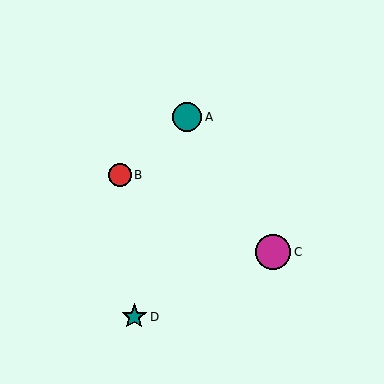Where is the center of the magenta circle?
The center of the magenta circle is at (273, 252).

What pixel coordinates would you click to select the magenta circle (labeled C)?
Click at (273, 252) to select the magenta circle C.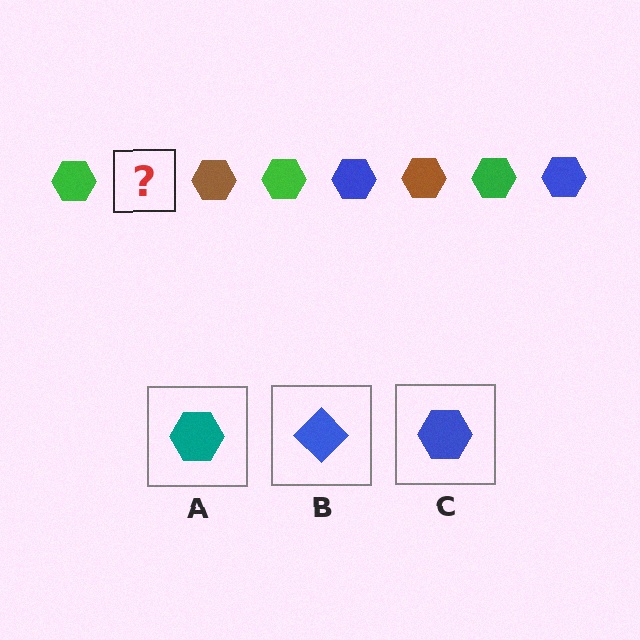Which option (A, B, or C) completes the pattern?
C.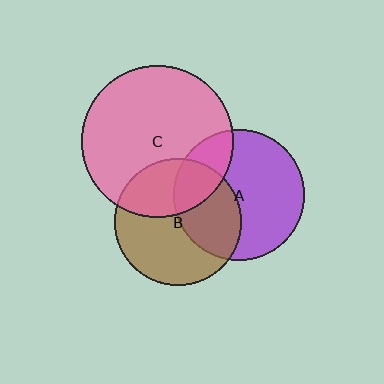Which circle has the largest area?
Circle C (pink).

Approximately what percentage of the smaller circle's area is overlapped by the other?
Approximately 25%.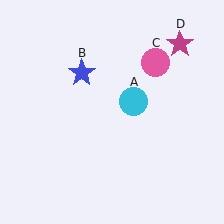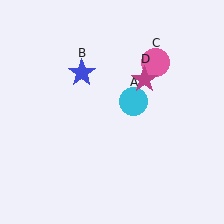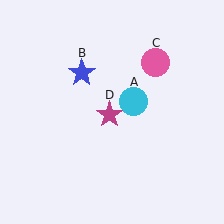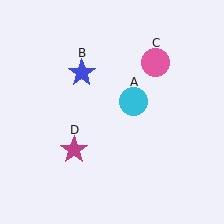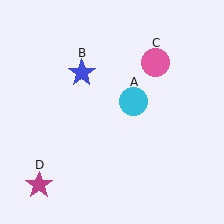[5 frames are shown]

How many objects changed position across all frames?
1 object changed position: magenta star (object D).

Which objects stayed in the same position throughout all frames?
Cyan circle (object A) and blue star (object B) and pink circle (object C) remained stationary.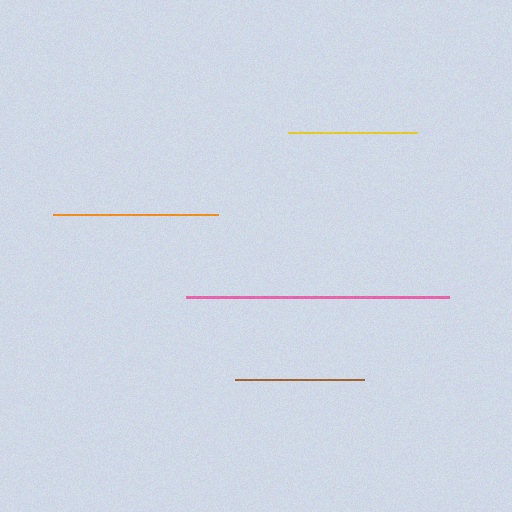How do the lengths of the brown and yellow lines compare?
The brown and yellow lines are approximately the same length.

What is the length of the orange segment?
The orange segment is approximately 165 pixels long.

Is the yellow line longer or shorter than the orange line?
The orange line is longer than the yellow line.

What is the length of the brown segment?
The brown segment is approximately 129 pixels long.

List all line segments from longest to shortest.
From longest to shortest: pink, orange, brown, yellow.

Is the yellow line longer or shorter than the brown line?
The brown line is longer than the yellow line.